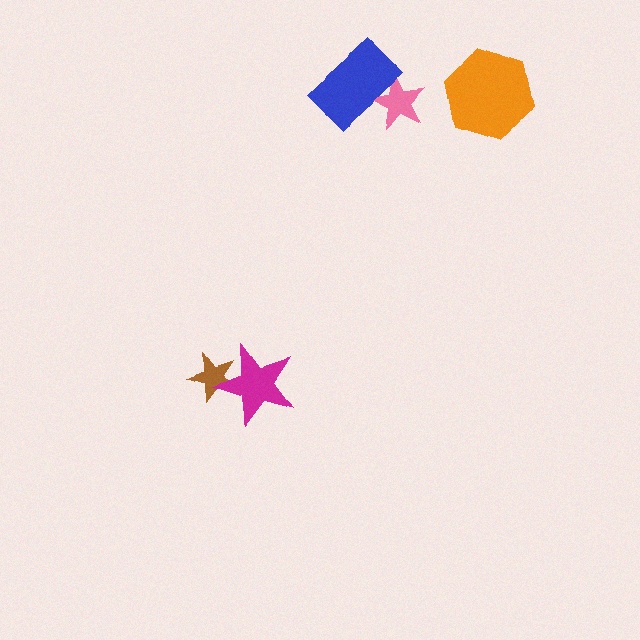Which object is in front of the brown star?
The magenta star is in front of the brown star.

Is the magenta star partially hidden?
No, no other shape covers it.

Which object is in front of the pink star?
The blue rectangle is in front of the pink star.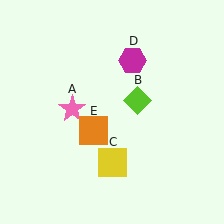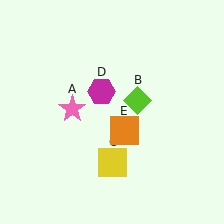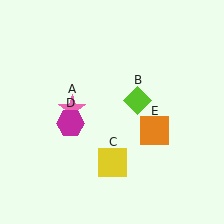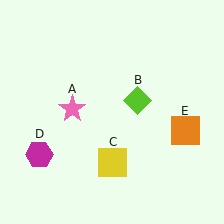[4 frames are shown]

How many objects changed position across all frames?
2 objects changed position: magenta hexagon (object D), orange square (object E).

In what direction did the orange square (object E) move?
The orange square (object E) moved right.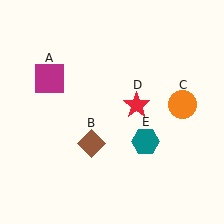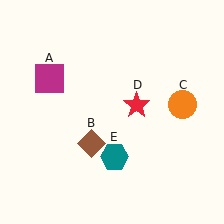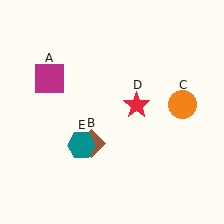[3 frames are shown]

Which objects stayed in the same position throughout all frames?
Magenta square (object A) and brown diamond (object B) and orange circle (object C) and red star (object D) remained stationary.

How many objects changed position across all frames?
1 object changed position: teal hexagon (object E).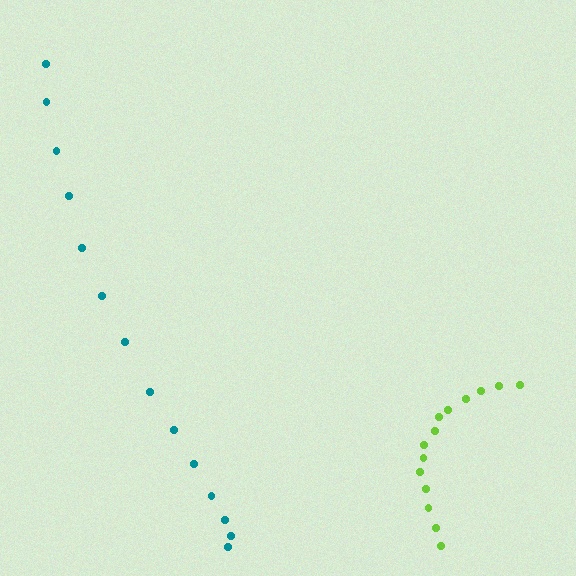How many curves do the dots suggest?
There are 2 distinct paths.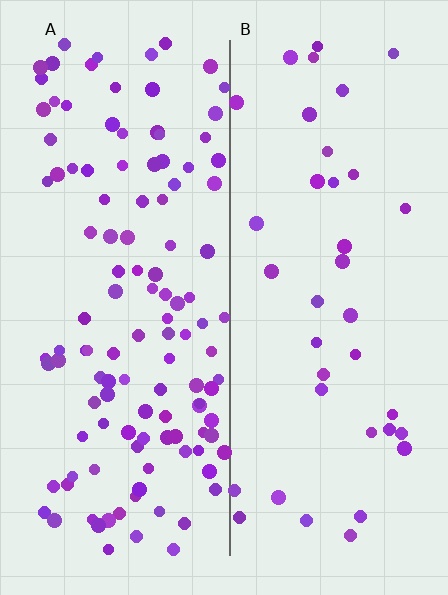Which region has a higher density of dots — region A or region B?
A (the left).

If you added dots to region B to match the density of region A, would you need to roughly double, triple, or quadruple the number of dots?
Approximately triple.